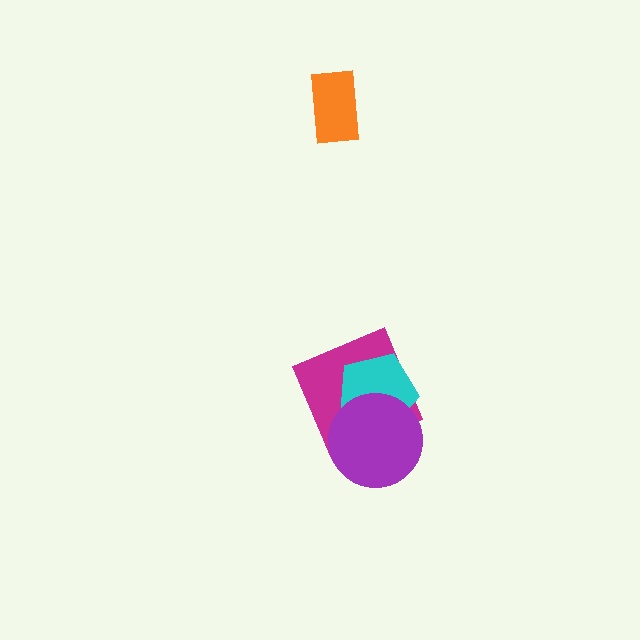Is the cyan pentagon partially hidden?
Yes, it is partially covered by another shape.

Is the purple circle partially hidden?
No, no other shape covers it.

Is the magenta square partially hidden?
Yes, it is partially covered by another shape.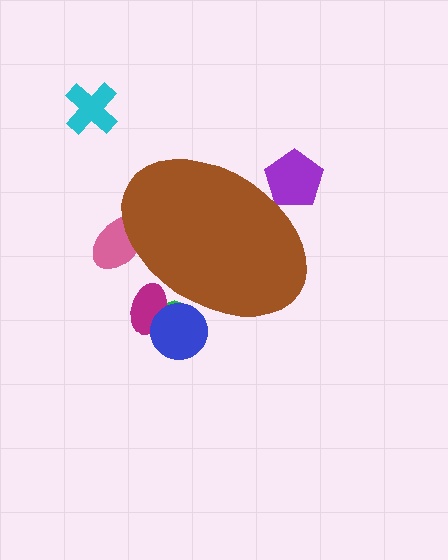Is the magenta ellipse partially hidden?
Yes, the magenta ellipse is partially hidden behind the brown ellipse.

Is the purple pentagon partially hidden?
Yes, the purple pentagon is partially hidden behind the brown ellipse.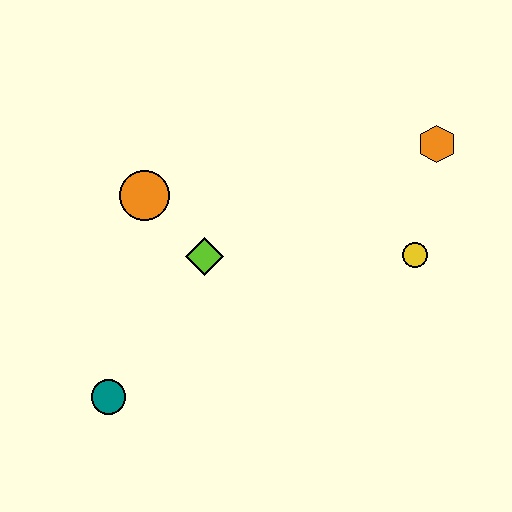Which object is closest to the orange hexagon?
The yellow circle is closest to the orange hexagon.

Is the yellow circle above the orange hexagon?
No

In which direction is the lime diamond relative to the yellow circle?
The lime diamond is to the left of the yellow circle.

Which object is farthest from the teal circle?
The orange hexagon is farthest from the teal circle.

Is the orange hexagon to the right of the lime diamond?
Yes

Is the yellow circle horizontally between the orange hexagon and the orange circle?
Yes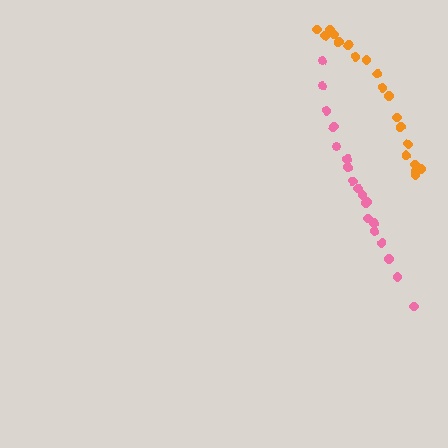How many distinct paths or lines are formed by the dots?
There are 2 distinct paths.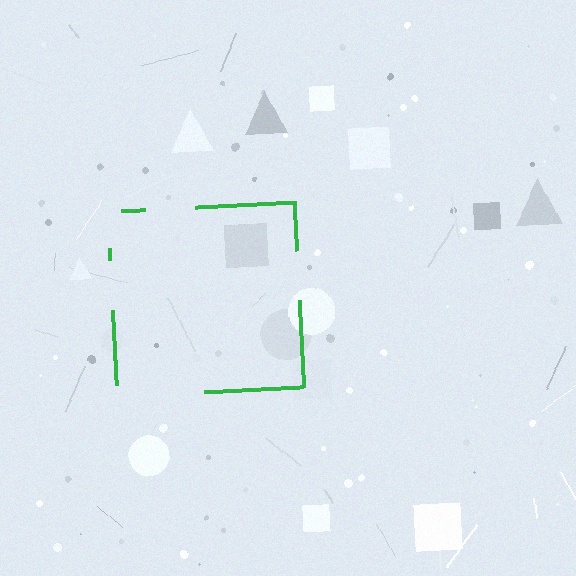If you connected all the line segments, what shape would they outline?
They would outline a square.